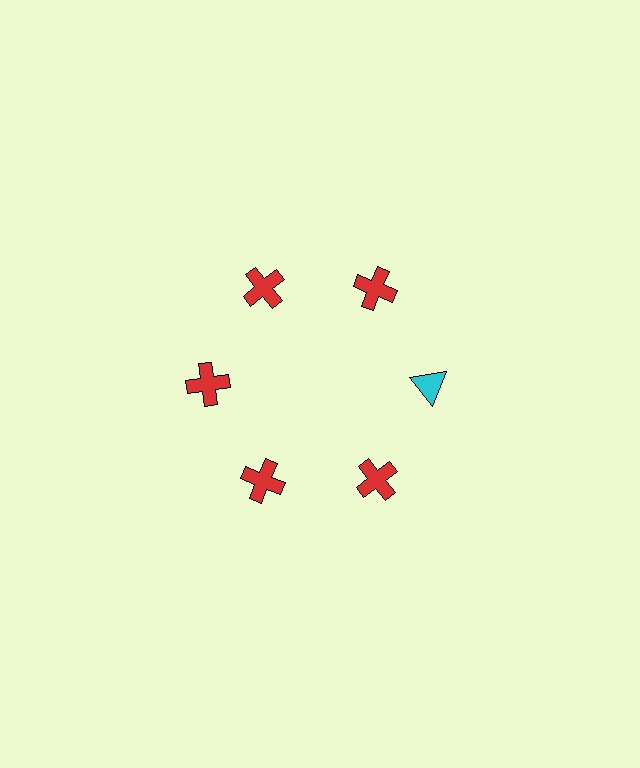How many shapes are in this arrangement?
There are 6 shapes arranged in a ring pattern.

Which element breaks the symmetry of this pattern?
The cyan triangle at roughly the 3 o'clock position breaks the symmetry. All other shapes are red crosses.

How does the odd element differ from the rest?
It differs in both color (cyan instead of red) and shape (triangle instead of cross).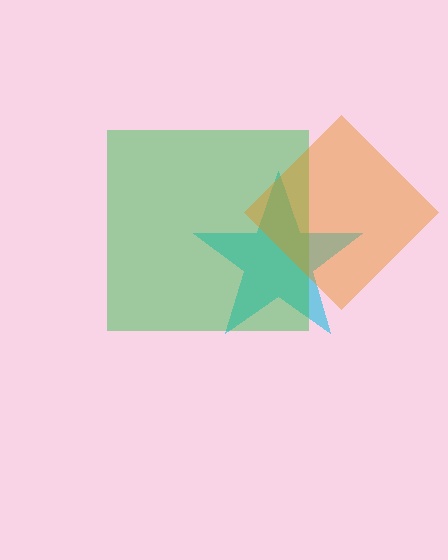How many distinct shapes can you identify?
There are 3 distinct shapes: a cyan star, a green square, an orange diamond.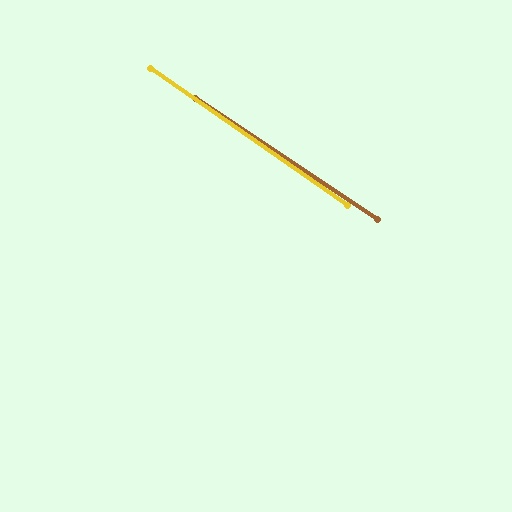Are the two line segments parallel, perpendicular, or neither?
Parallel — their directions differ by only 1.3°.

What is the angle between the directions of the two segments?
Approximately 1 degree.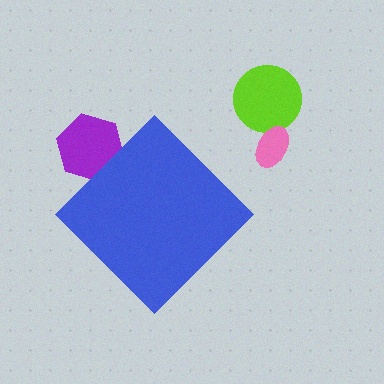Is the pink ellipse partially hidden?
No, the pink ellipse is fully visible.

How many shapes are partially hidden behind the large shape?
1 shape is partially hidden.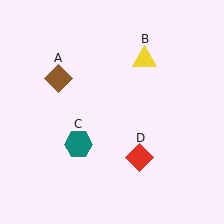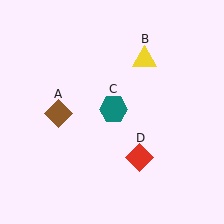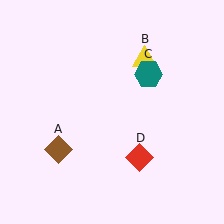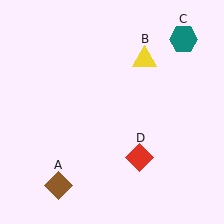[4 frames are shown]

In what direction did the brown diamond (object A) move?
The brown diamond (object A) moved down.